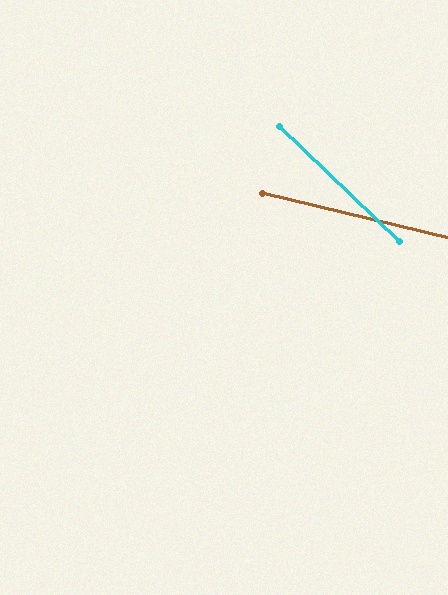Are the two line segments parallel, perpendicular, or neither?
Neither parallel nor perpendicular — they differ by about 31°.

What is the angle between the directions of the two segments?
Approximately 31 degrees.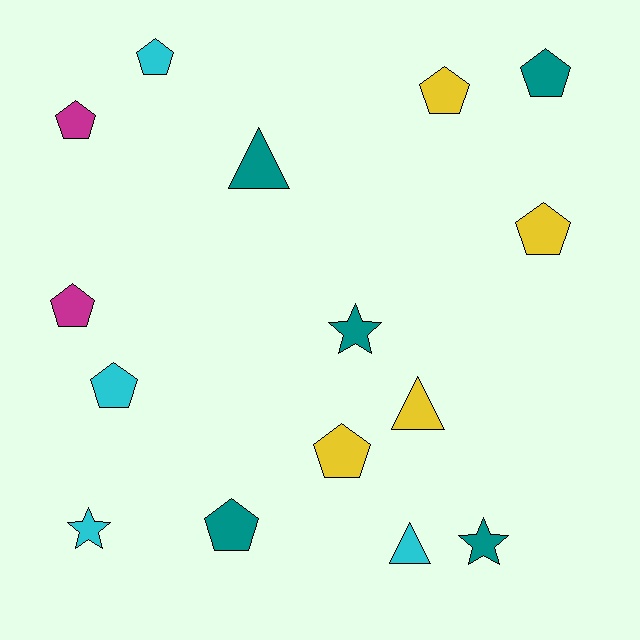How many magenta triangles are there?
There are no magenta triangles.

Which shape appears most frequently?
Pentagon, with 9 objects.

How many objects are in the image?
There are 15 objects.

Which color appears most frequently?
Teal, with 5 objects.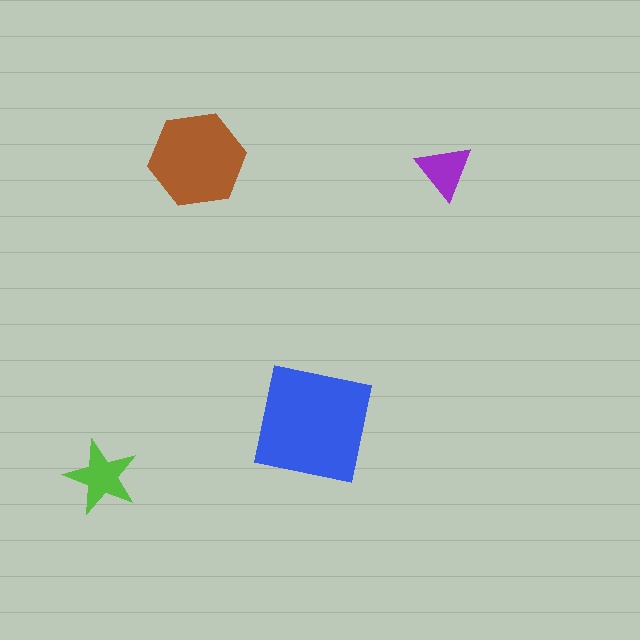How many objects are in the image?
There are 4 objects in the image.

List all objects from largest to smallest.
The blue square, the brown hexagon, the lime star, the purple triangle.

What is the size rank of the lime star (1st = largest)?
3rd.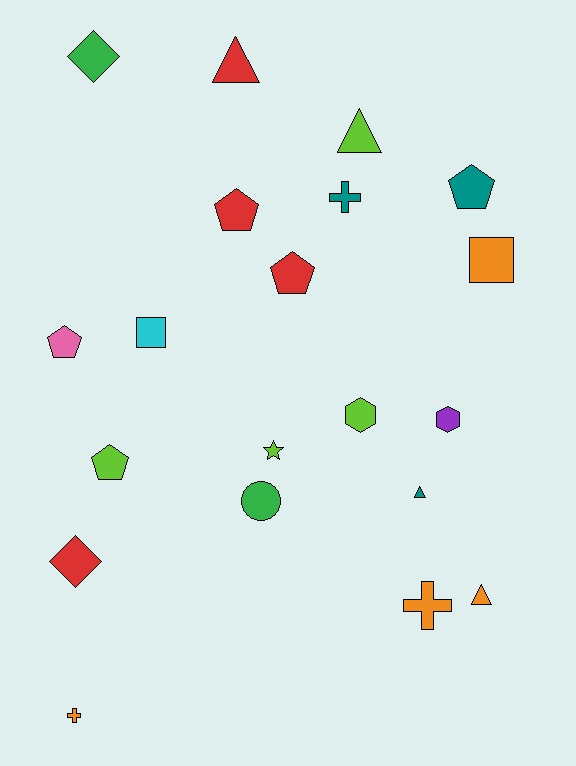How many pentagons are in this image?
There are 5 pentagons.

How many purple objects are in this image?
There is 1 purple object.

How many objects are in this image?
There are 20 objects.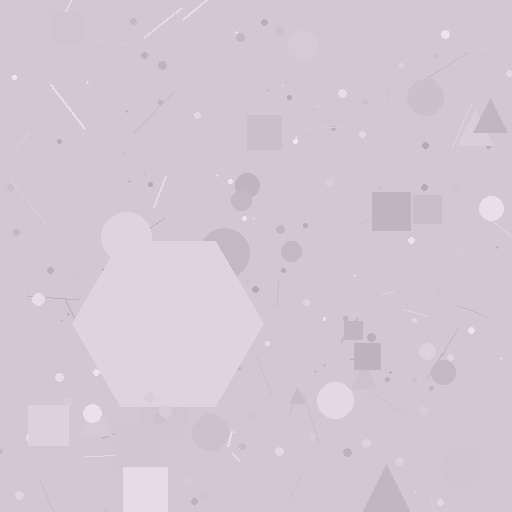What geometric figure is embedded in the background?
A hexagon is embedded in the background.